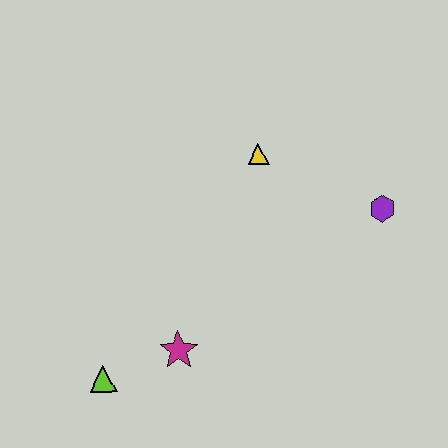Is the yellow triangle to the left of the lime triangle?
No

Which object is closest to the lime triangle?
The magenta star is closest to the lime triangle.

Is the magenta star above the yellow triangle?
No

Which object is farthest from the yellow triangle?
The lime triangle is farthest from the yellow triangle.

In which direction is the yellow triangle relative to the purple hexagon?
The yellow triangle is to the left of the purple hexagon.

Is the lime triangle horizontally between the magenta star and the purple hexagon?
No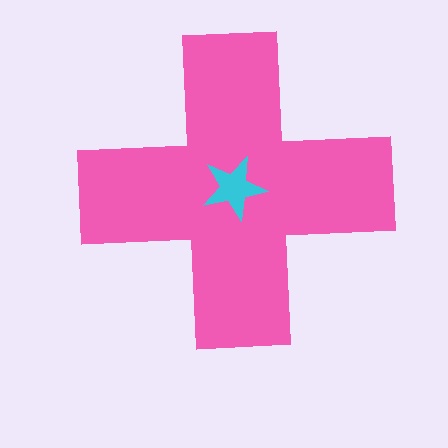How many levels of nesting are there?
2.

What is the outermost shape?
The pink cross.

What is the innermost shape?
The cyan star.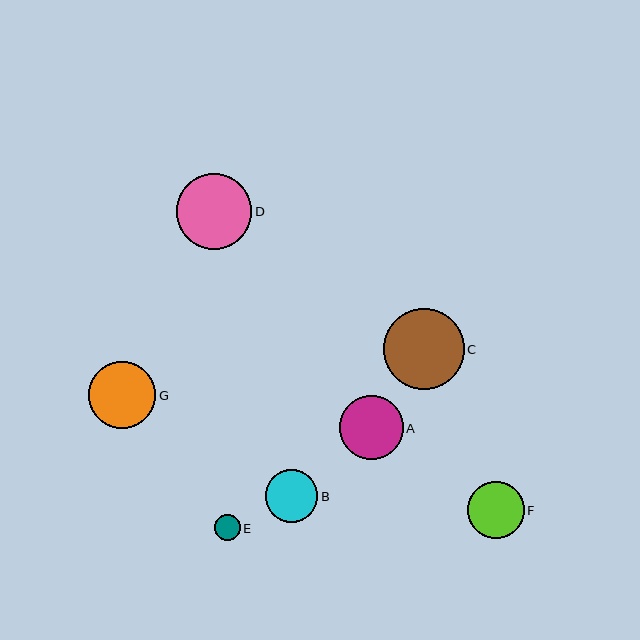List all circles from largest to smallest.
From largest to smallest: C, D, G, A, F, B, E.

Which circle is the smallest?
Circle E is the smallest with a size of approximately 26 pixels.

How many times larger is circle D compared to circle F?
Circle D is approximately 1.3 times the size of circle F.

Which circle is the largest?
Circle C is the largest with a size of approximately 81 pixels.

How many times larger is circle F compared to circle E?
Circle F is approximately 2.2 times the size of circle E.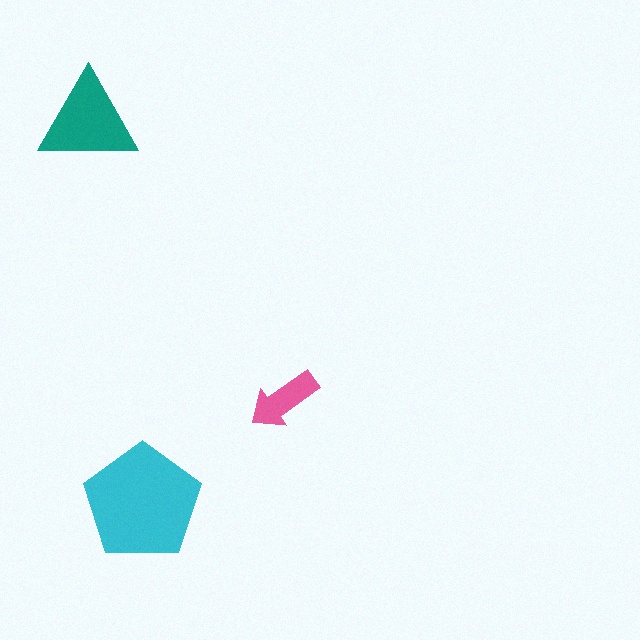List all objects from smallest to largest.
The pink arrow, the teal triangle, the cyan pentagon.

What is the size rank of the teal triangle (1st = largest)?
2nd.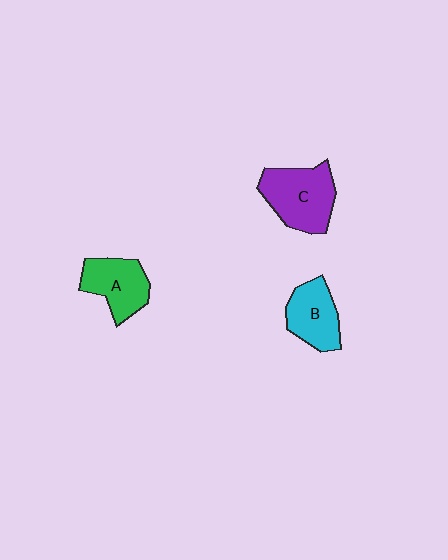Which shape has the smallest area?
Shape B (cyan).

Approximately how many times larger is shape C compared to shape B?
Approximately 1.4 times.